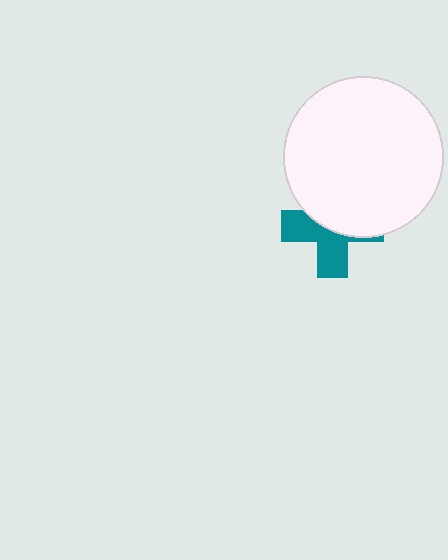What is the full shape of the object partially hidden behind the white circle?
The partially hidden object is a teal cross.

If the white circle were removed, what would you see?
You would see the complete teal cross.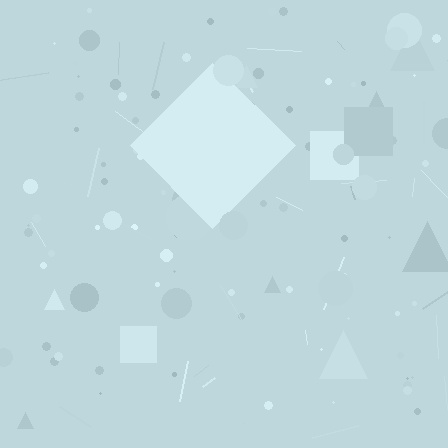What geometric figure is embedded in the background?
A diamond is embedded in the background.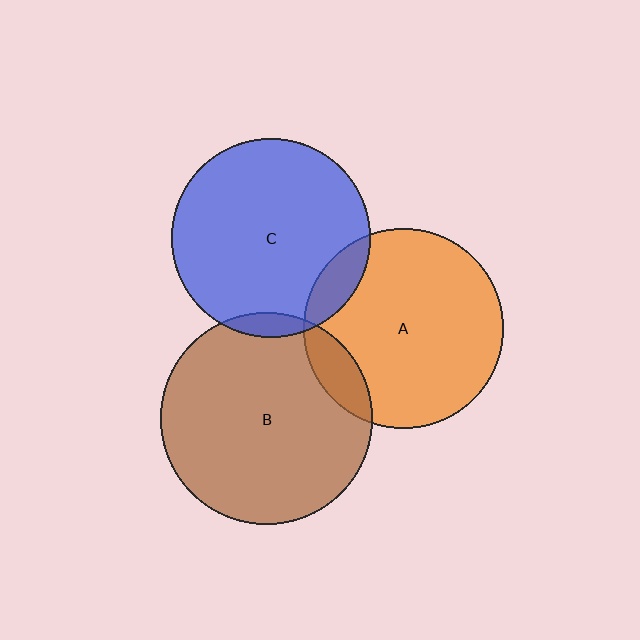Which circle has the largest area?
Circle B (brown).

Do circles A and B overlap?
Yes.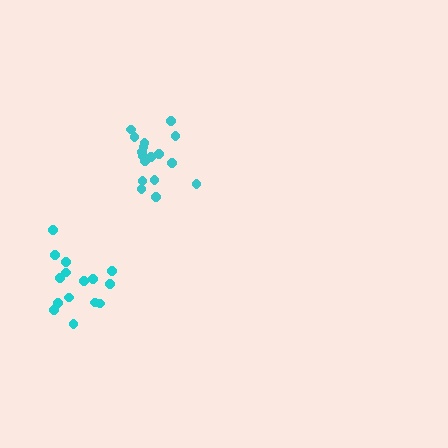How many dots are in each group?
Group 1: 18 dots, Group 2: 15 dots (33 total).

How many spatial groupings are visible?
There are 2 spatial groupings.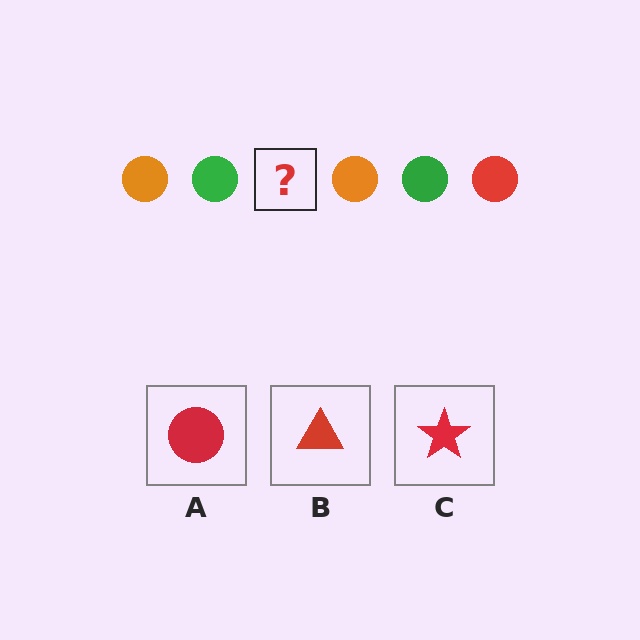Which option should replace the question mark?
Option A.